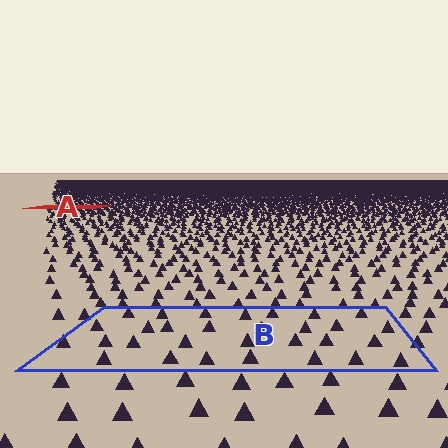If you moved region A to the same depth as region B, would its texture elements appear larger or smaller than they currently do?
They would appear larger. At a closer depth, the same texture elements are projected at a bigger on-screen size.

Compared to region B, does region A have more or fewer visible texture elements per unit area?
Region A has more texture elements per unit area — they are packed more densely because it is farther away.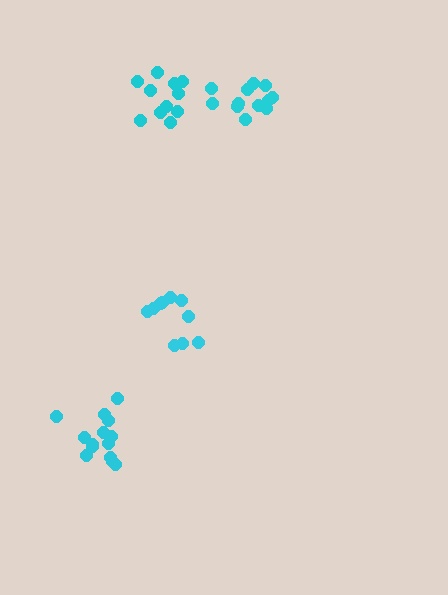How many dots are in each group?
Group 1: 12 dots, Group 2: 11 dots, Group 3: 14 dots, Group 4: 10 dots (47 total).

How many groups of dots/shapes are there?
There are 4 groups.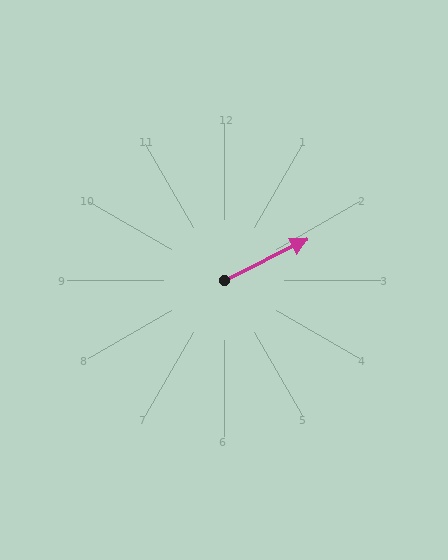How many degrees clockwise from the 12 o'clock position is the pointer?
Approximately 64 degrees.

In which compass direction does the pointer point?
Northeast.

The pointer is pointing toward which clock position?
Roughly 2 o'clock.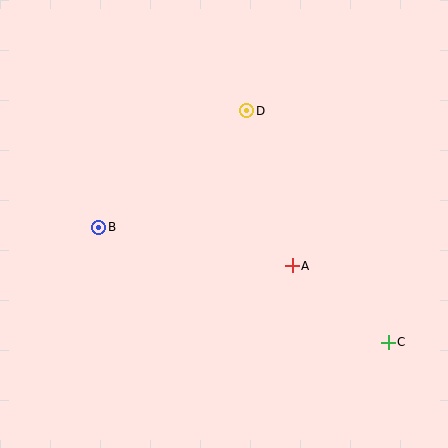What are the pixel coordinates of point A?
Point A is at (292, 266).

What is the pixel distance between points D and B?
The distance between D and B is 188 pixels.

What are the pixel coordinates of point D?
Point D is at (247, 111).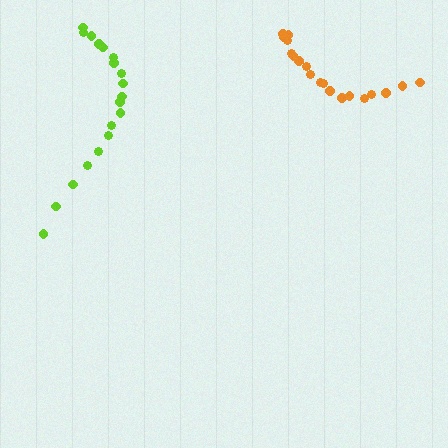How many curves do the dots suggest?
There are 2 distinct paths.